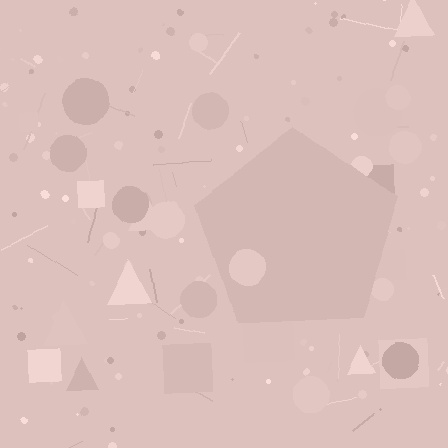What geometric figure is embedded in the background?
A pentagon is embedded in the background.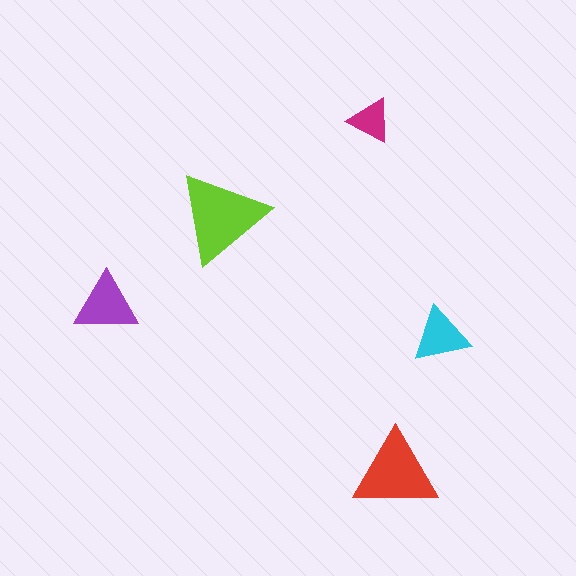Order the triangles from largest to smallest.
the lime one, the red one, the purple one, the cyan one, the magenta one.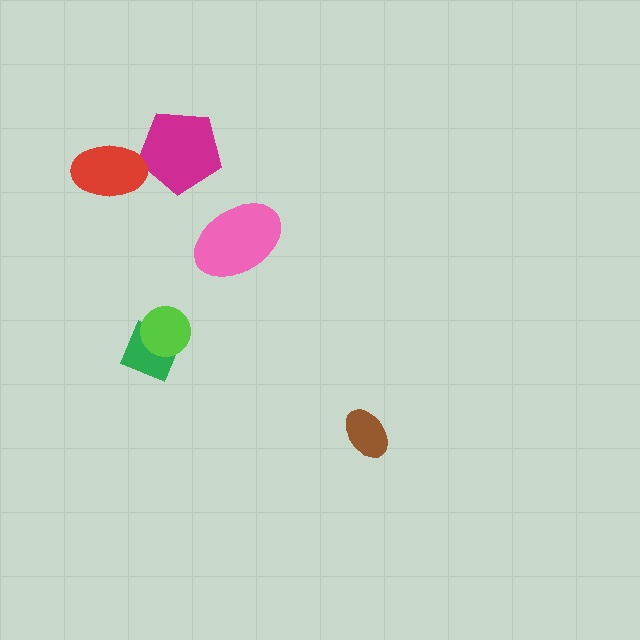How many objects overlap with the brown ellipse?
0 objects overlap with the brown ellipse.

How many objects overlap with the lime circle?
1 object overlaps with the lime circle.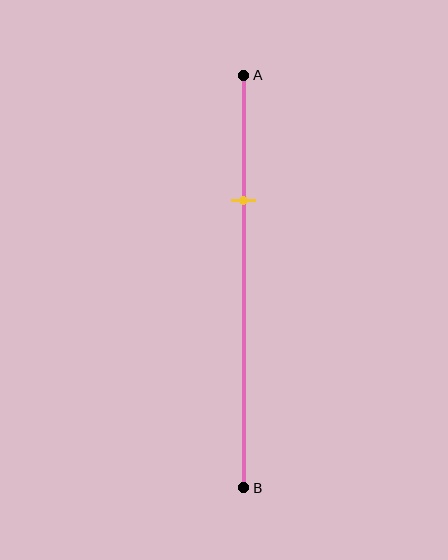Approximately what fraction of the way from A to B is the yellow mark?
The yellow mark is approximately 30% of the way from A to B.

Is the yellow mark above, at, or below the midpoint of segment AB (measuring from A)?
The yellow mark is above the midpoint of segment AB.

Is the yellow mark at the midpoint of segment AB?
No, the mark is at about 30% from A, not at the 50% midpoint.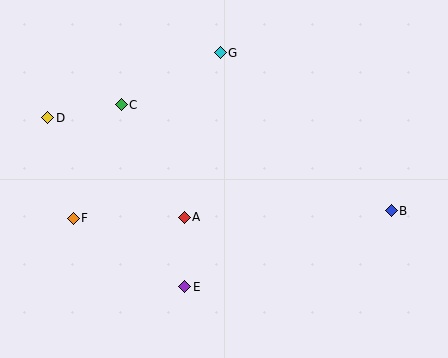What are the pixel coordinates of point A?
Point A is at (184, 217).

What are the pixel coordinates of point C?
Point C is at (121, 105).